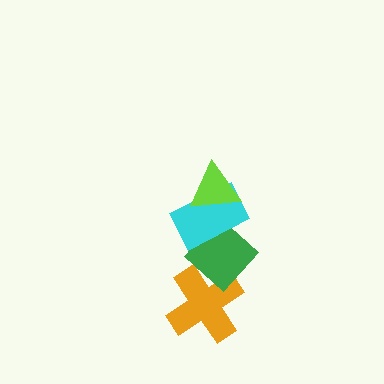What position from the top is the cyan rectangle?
The cyan rectangle is 2nd from the top.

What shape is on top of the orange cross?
The green diamond is on top of the orange cross.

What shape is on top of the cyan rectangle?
The lime triangle is on top of the cyan rectangle.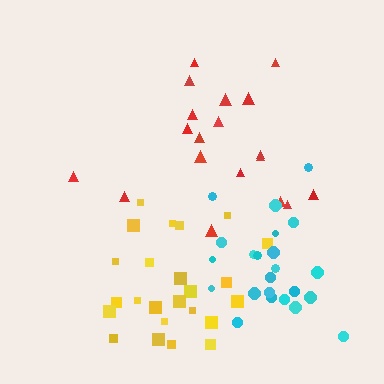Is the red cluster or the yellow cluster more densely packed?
Yellow.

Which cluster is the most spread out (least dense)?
Red.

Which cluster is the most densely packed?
Cyan.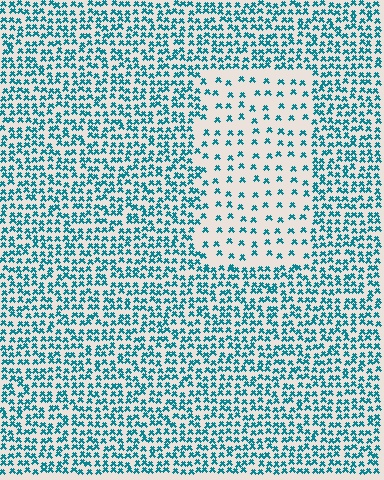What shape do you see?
I see a rectangle.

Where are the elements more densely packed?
The elements are more densely packed outside the rectangle boundary.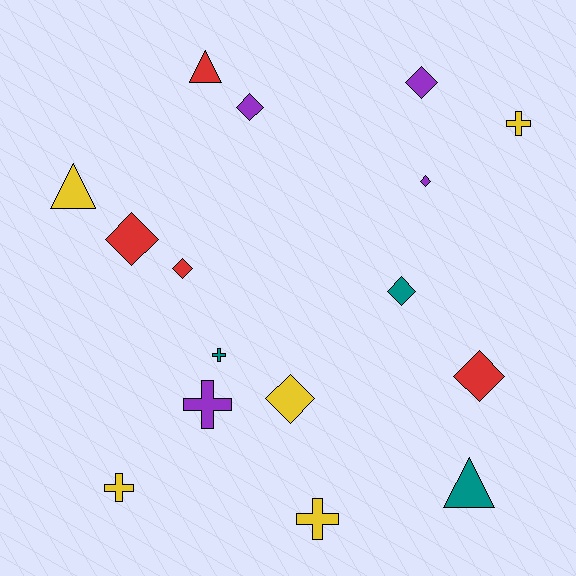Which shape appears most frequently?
Diamond, with 8 objects.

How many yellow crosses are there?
There are 3 yellow crosses.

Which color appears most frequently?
Yellow, with 5 objects.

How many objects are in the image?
There are 16 objects.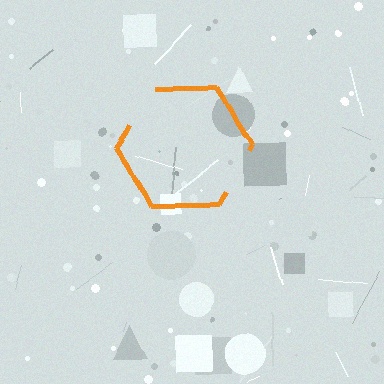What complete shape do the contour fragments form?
The contour fragments form a hexagon.